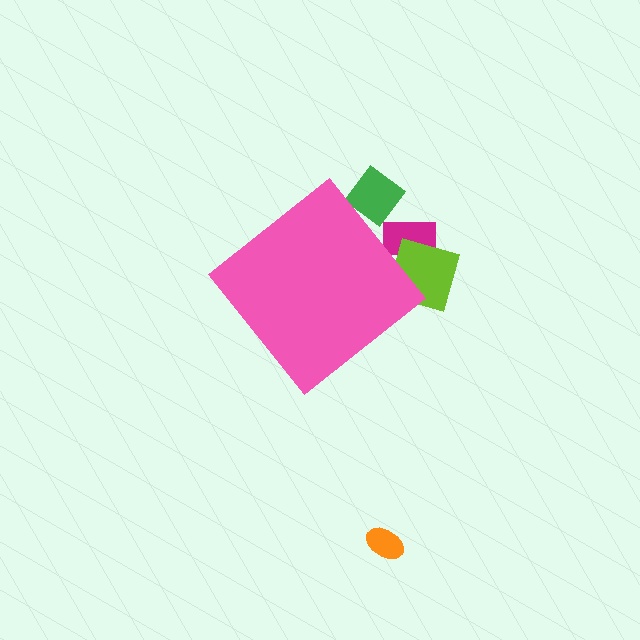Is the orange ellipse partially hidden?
No, the orange ellipse is fully visible.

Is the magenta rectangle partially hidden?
Yes, the magenta rectangle is partially hidden behind the pink diamond.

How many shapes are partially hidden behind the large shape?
3 shapes are partially hidden.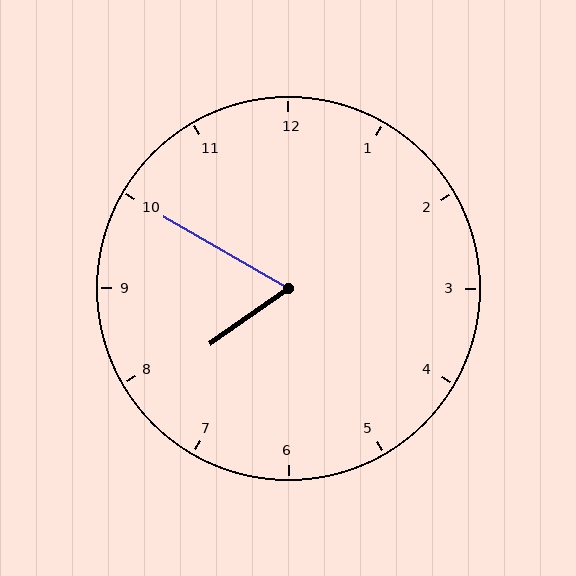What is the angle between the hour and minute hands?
Approximately 65 degrees.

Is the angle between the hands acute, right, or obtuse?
It is acute.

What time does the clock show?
7:50.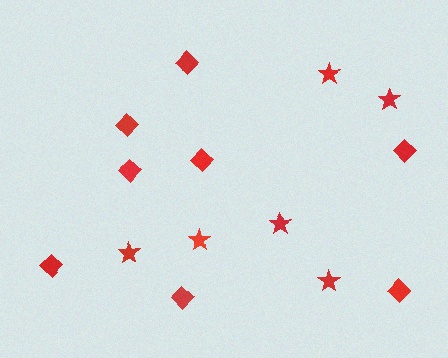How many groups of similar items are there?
There are 2 groups: one group of stars (6) and one group of diamonds (8).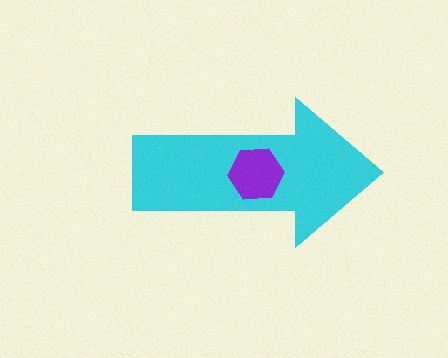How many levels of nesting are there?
2.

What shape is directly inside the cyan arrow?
The purple hexagon.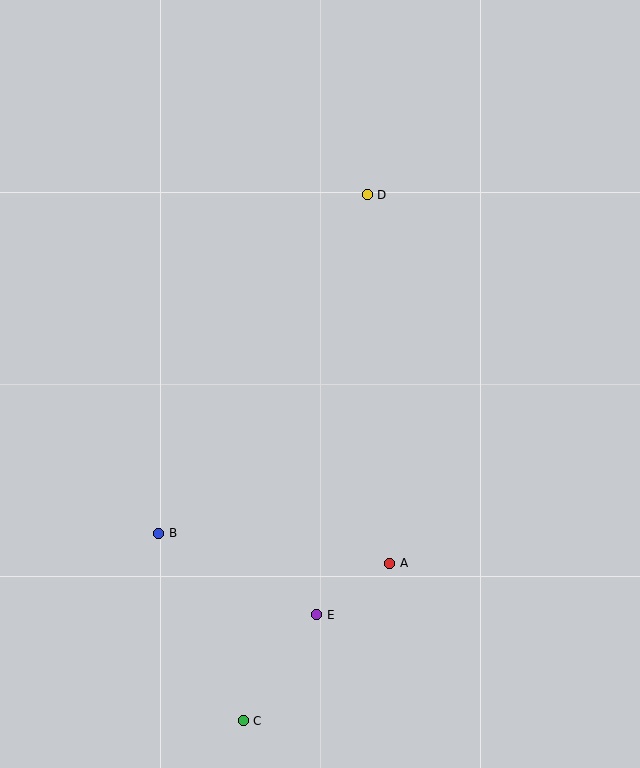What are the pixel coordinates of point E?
Point E is at (317, 615).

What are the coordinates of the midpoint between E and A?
The midpoint between E and A is at (353, 589).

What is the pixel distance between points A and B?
The distance between A and B is 233 pixels.